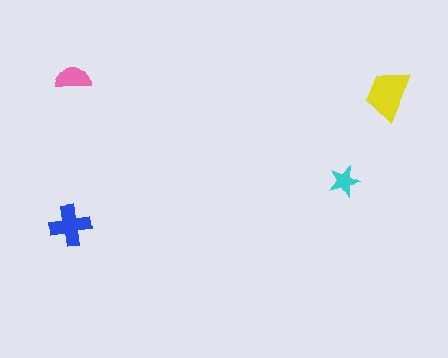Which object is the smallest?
The cyan star.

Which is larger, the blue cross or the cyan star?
The blue cross.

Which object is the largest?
The yellow trapezoid.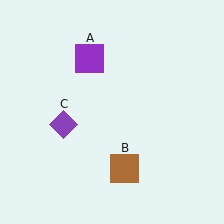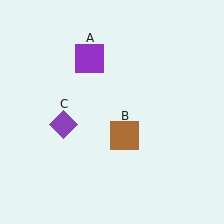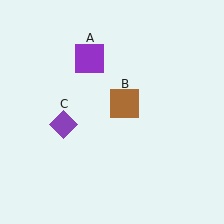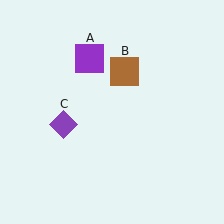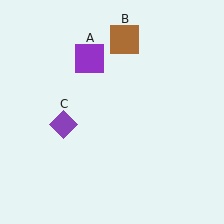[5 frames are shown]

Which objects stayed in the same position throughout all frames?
Purple square (object A) and purple diamond (object C) remained stationary.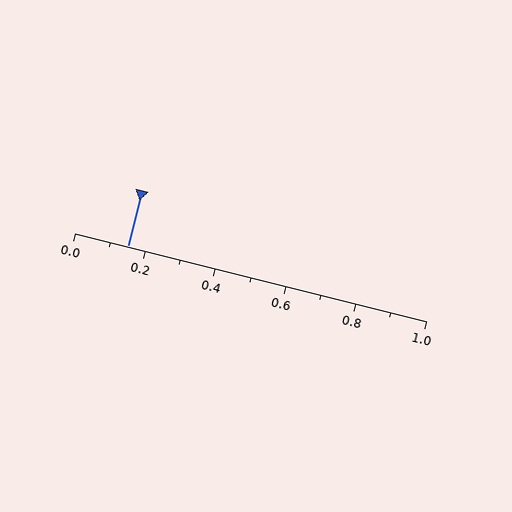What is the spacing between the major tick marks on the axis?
The major ticks are spaced 0.2 apart.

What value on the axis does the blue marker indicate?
The marker indicates approximately 0.15.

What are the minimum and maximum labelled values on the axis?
The axis runs from 0.0 to 1.0.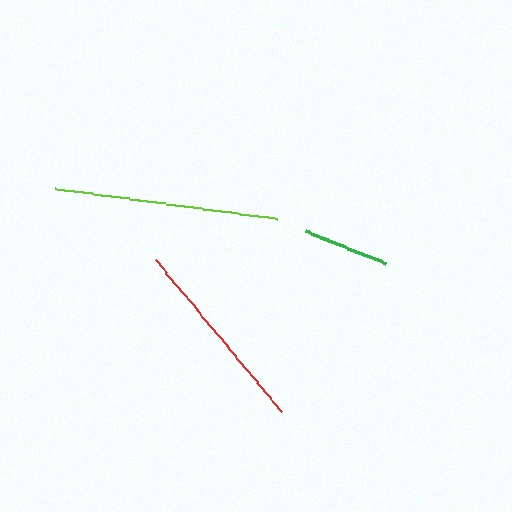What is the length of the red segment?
The red segment is approximately 197 pixels long.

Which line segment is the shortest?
The green line is the shortest at approximately 86 pixels.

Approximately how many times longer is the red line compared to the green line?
The red line is approximately 2.3 times the length of the green line.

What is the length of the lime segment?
The lime segment is approximately 225 pixels long.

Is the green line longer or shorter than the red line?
The red line is longer than the green line.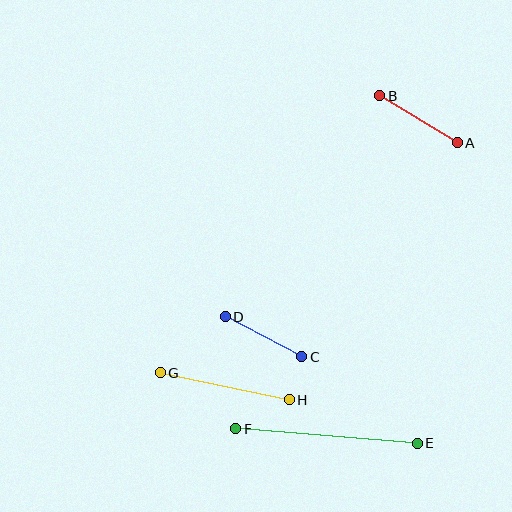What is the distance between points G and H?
The distance is approximately 132 pixels.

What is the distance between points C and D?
The distance is approximately 86 pixels.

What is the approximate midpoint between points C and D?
The midpoint is at approximately (264, 337) pixels.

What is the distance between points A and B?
The distance is approximately 91 pixels.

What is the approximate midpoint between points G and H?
The midpoint is at approximately (225, 386) pixels.